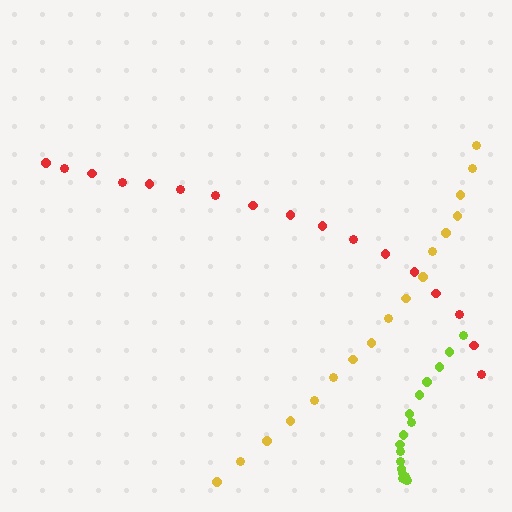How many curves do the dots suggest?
There are 3 distinct paths.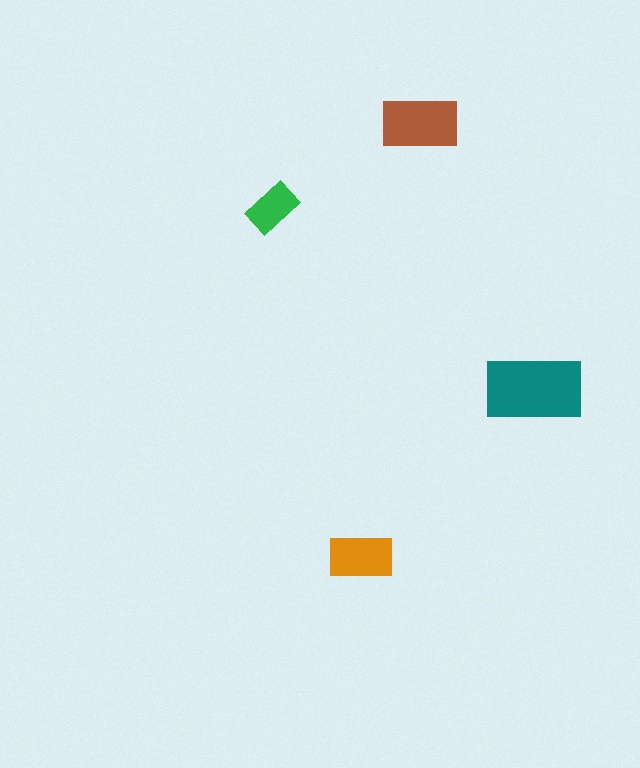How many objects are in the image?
There are 4 objects in the image.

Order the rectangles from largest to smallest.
the teal one, the brown one, the orange one, the green one.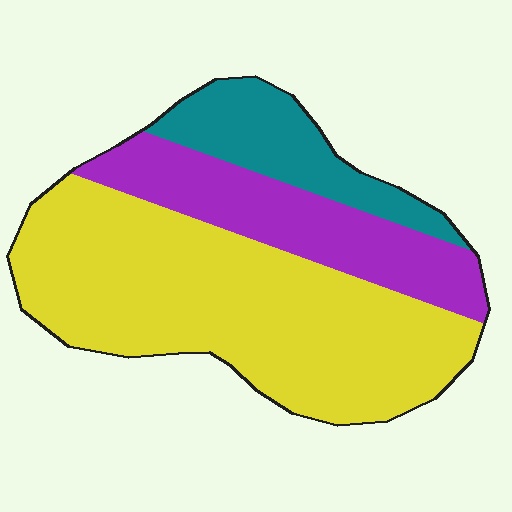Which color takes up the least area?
Teal, at roughly 15%.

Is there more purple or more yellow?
Yellow.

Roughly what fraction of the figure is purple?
Purple takes up about one quarter (1/4) of the figure.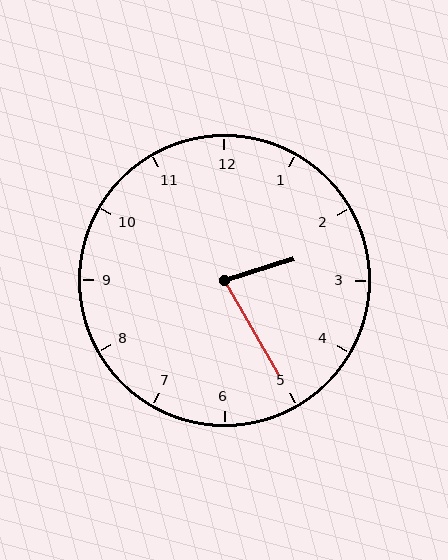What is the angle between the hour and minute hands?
Approximately 78 degrees.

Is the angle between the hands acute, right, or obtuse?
It is acute.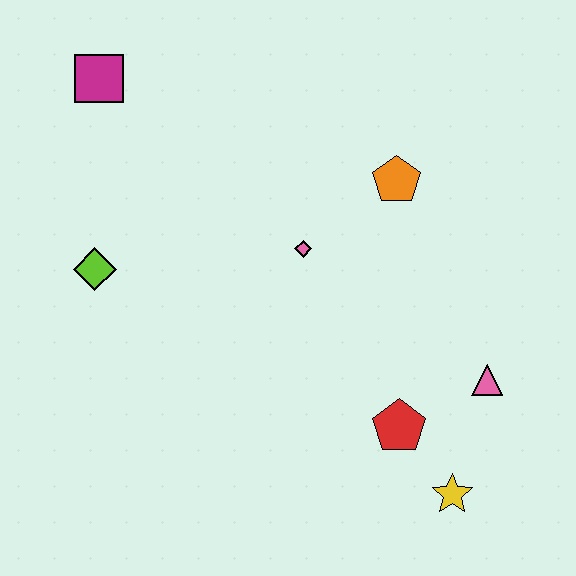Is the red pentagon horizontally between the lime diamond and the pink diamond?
No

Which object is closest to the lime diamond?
The magenta square is closest to the lime diamond.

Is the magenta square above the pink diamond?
Yes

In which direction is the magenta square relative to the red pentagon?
The magenta square is above the red pentagon.